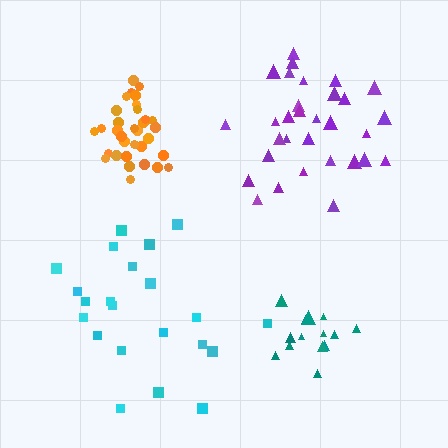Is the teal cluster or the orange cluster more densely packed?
Orange.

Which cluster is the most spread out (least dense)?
Cyan.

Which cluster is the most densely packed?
Orange.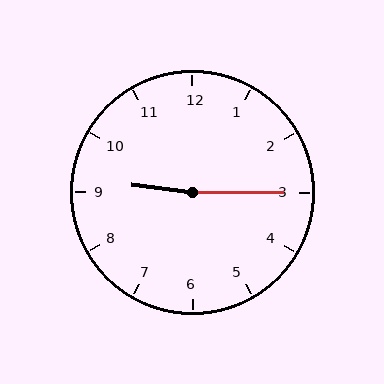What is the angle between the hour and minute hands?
Approximately 172 degrees.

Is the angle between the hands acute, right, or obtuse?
It is obtuse.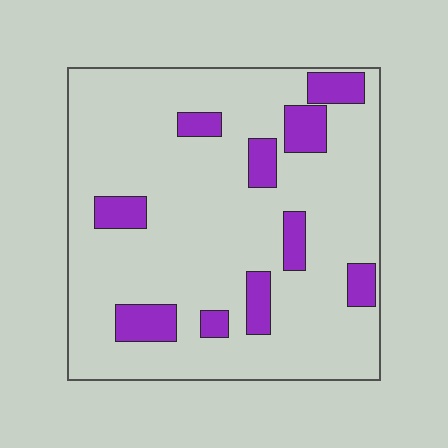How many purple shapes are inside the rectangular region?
10.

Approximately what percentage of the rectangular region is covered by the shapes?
Approximately 15%.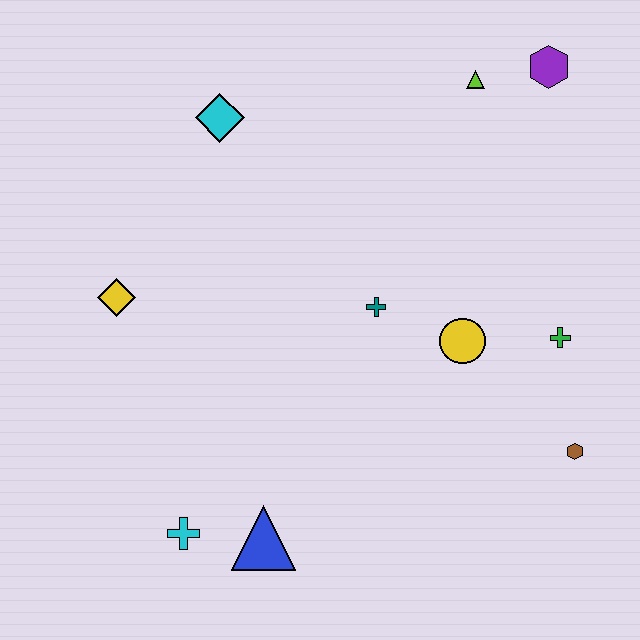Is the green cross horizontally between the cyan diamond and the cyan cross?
No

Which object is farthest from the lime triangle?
The cyan cross is farthest from the lime triangle.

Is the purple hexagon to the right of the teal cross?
Yes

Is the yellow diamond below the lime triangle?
Yes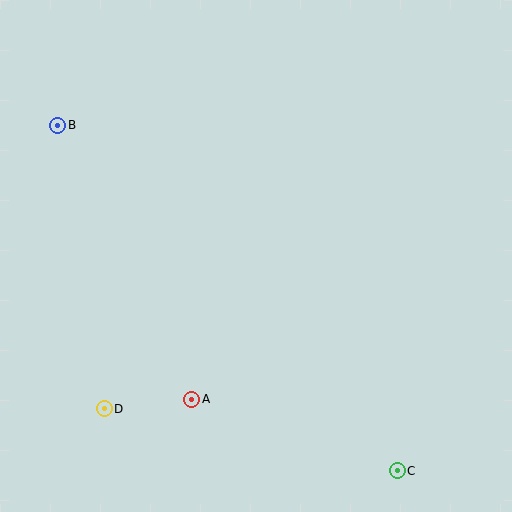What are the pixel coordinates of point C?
Point C is at (397, 471).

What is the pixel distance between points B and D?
The distance between B and D is 287 pixels.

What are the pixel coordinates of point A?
Point A is at (192, 399).